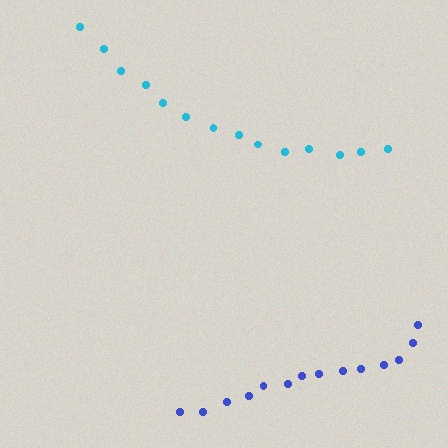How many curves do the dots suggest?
There are 2 distinct paths.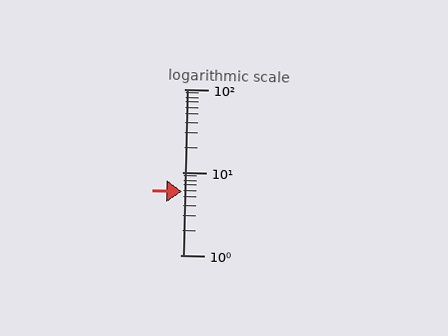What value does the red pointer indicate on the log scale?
The pointer indicates approximately 5.8.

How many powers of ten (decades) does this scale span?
The scale spans 2 decades, from 1 to 100.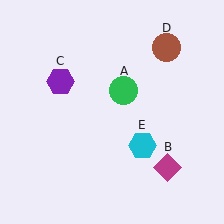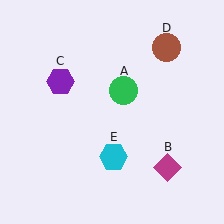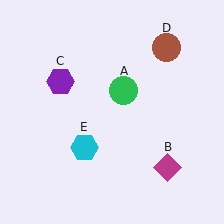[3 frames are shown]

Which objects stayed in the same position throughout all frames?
Green circle (object A) and magenta diamond (object B) and purple hexagon (object C) and brown circle (object D) remained stationary.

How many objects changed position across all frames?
1 object changed position: cyan hexagon (object E).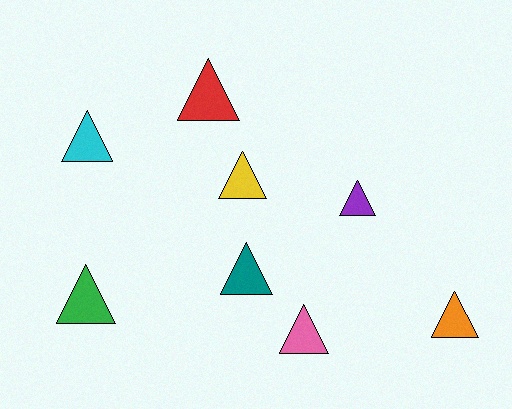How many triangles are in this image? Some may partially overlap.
There are 8 triangles.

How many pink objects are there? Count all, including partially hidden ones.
There is 1 pink object.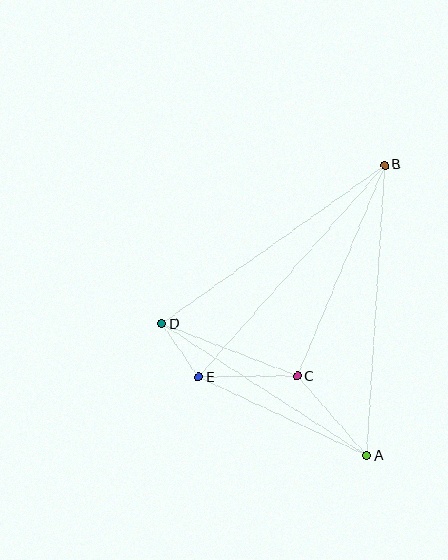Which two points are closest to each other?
Points D and E are closest to each other.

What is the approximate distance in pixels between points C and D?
The distance between C and D is approximately 145 pixels.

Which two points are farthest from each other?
Points A and B are farthest from each other.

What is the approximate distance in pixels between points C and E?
The distance between C and E is approximately 99 pixels.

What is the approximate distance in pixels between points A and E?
The distance between A and E is approximately 186 pixels.